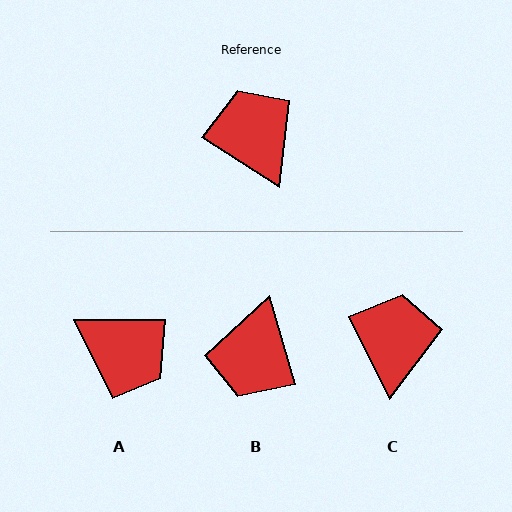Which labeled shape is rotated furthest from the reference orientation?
A, about 147 degrees away.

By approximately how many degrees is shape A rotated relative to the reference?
Approximately 147 degrees clockwise.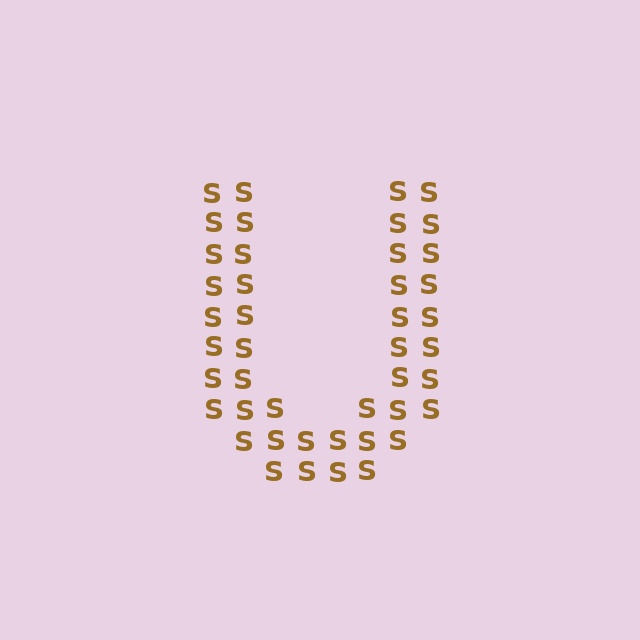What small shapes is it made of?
It is made of small letter S's.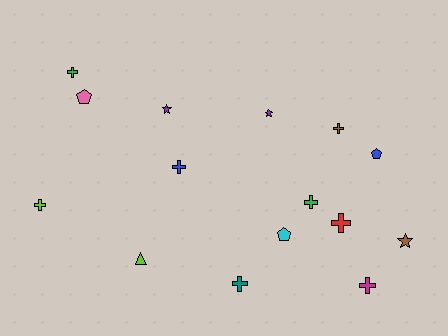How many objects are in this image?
There are 15 objects.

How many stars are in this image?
There are 3 stars.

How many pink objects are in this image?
There is 1 pink object.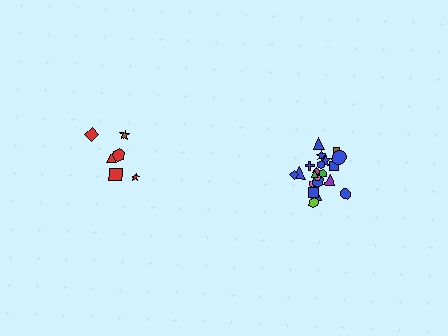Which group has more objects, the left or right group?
The right group.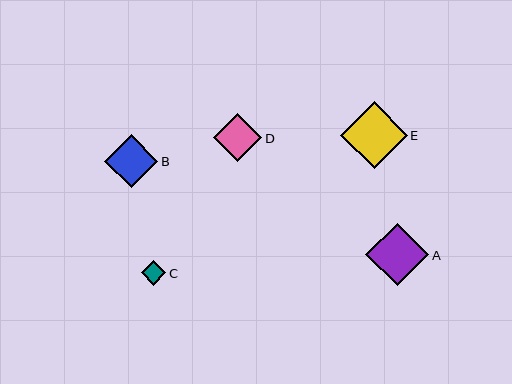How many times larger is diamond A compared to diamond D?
Diamond A is approximately 1.3 times the size of diamond D.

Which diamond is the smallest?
Diamond C is the smallest with a size of approximately 25 pixels.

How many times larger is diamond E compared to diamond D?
Diamond E is approximately 1.4 times the size of diamond D.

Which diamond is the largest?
Diamond E is the largest with a size of approximately 67 pixels.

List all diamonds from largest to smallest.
From largest to smallest: E, A, B, D, C.